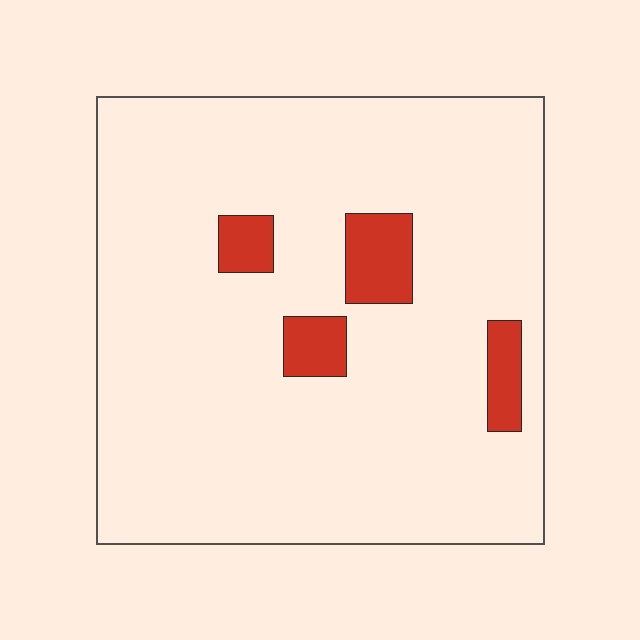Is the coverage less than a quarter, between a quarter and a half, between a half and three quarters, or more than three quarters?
Less than a quarter.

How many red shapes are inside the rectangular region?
4.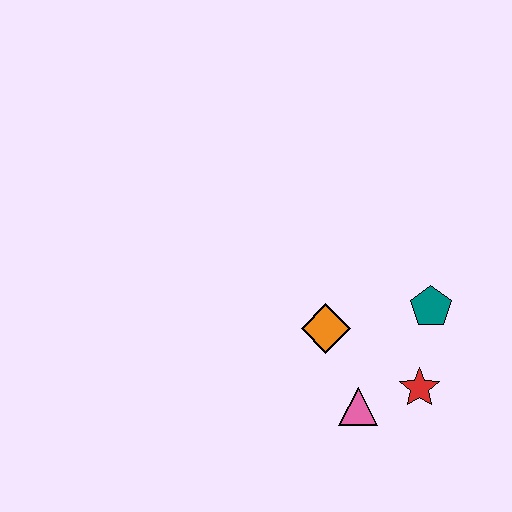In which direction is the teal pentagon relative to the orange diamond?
The teal pentagon is to the right of the orange diamond.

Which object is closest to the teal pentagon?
The red star is closest to the teal pentagon.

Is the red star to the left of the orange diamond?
No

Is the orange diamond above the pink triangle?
Yes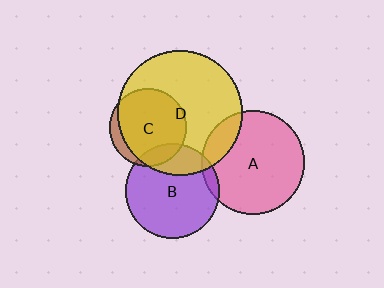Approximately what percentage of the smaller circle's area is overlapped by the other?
Approximately 15%.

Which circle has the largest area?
Circle D (yellow).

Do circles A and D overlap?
Yes.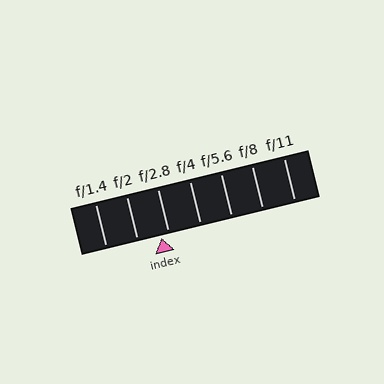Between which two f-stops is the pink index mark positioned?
The index mark is between f/2 and f/2.8.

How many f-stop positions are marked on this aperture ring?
There are 7 f-stop positions marked.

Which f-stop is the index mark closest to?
The index mark is closest to f/2.8.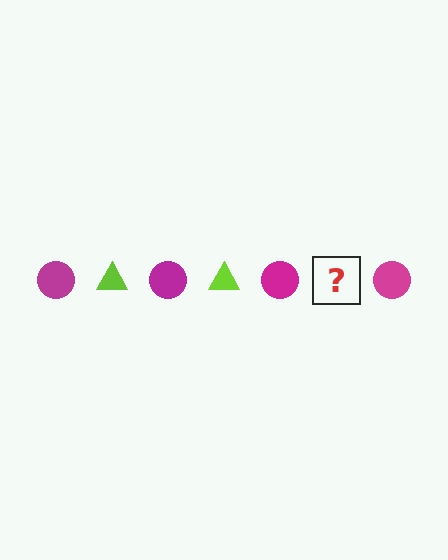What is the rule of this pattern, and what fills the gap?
The rule is that the pattern alternates between magenta circle and lime triangle. The gap should be filled with a lime triangle.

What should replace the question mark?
The question mark should be replaced with a lime triangle.